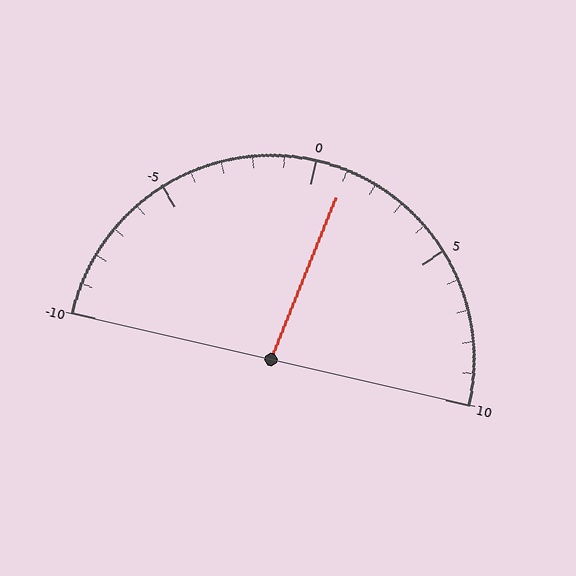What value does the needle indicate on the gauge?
The needle indicates approximately 1.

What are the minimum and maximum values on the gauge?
The gauge ranges from -10 to 10.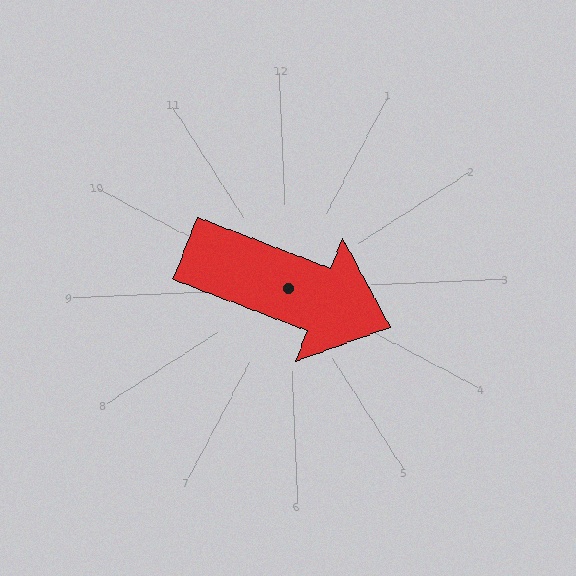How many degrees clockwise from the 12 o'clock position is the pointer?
Approximately 113 degrees.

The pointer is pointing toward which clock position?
Roughly 4 o'clock.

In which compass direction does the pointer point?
Southeast.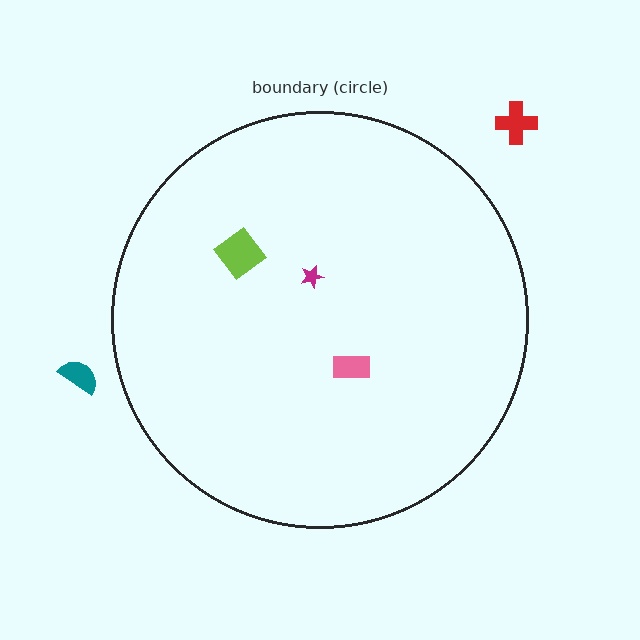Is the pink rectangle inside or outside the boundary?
Inside.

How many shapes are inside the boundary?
3 inside, 2 outside.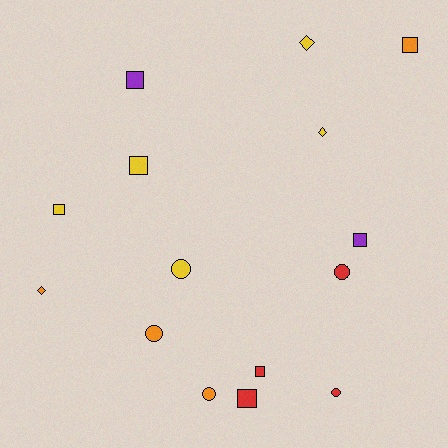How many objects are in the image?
There are 15 objects.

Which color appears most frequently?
Yellow, with 5 objects.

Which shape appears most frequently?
Square, with 7 objects.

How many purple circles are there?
There are no purple circles.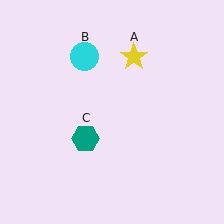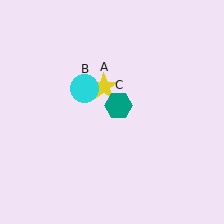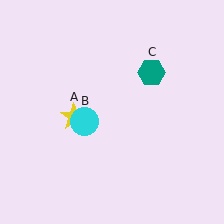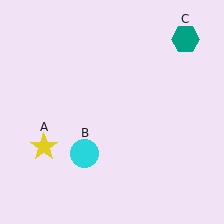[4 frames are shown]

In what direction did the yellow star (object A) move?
The yellow star (object A) moved down and to the left.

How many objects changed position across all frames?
3 objects changed position: yellow star (object A), cyan circle (object B), teal hexagon (object C).